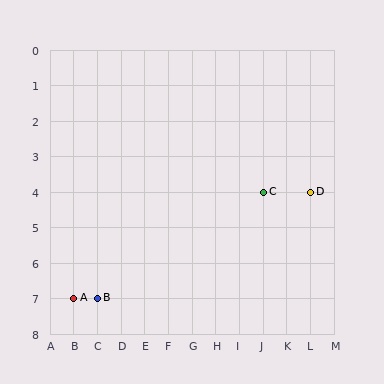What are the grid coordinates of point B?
Point B is at grid coordinates (C, 7).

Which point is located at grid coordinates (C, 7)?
Point B is at (C, 7).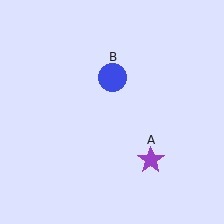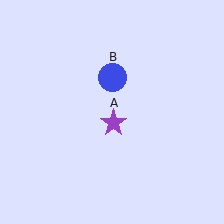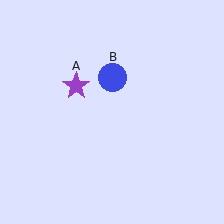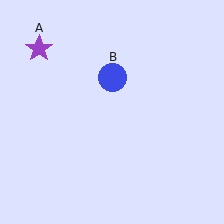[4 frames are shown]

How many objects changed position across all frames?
1 object changed position: purple star (object A).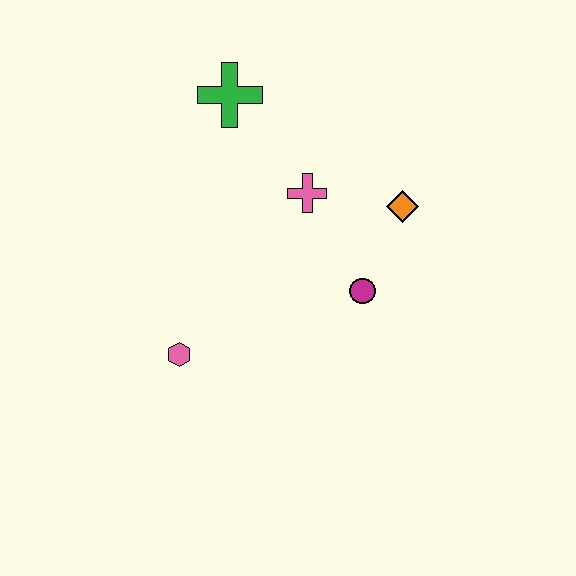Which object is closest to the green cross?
The pink cross is closest to the green cross.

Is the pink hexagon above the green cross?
No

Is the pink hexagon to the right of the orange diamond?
No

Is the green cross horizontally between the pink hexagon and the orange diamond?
Yes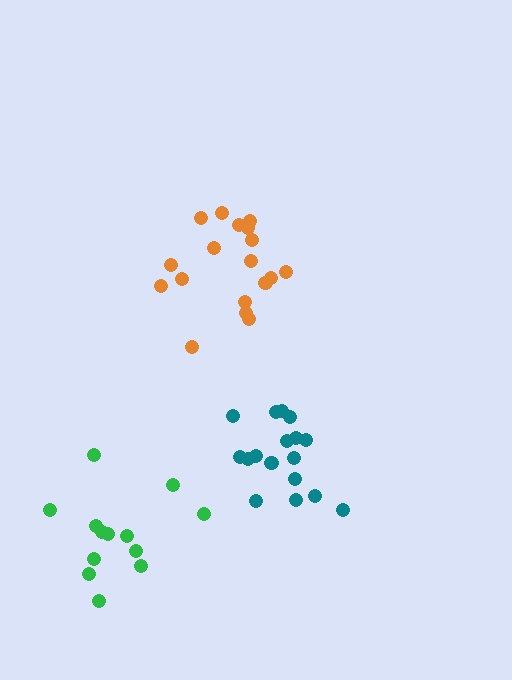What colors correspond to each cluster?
The clusters are colored: green, orange, teal.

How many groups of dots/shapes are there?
There are 3 groups.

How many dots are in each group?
Group 1: 13 dots, Group 2: 18 dots, Group 3: 17 dots (48 total).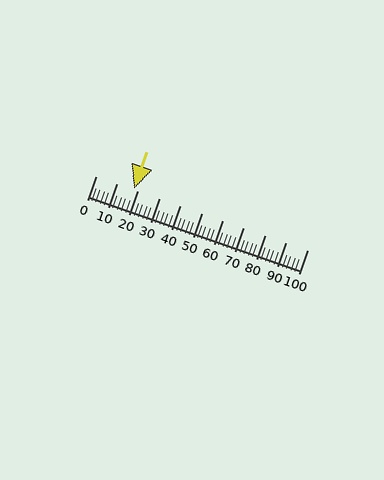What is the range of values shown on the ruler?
The ruler shows values from 0 to 100.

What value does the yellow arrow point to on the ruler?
The yellow arrow points to approximately 18.